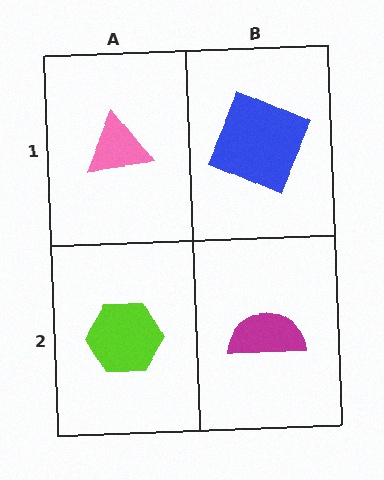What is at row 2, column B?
A magenta semicircle.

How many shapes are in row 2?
2 shapes.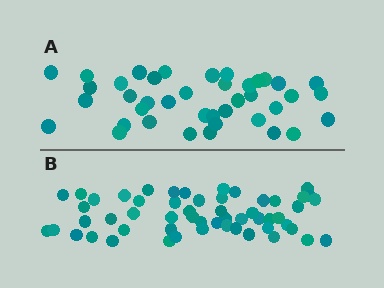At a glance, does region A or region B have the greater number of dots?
Region B (the bottom region) has more dots.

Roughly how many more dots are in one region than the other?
Region B has approximately 15 more dots than region A.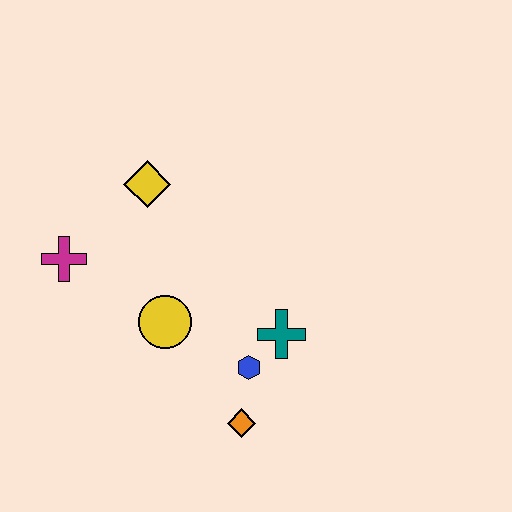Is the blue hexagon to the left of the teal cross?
Yes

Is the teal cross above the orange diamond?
Yes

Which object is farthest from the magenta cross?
The orange diamond is farthest from the magenta cross.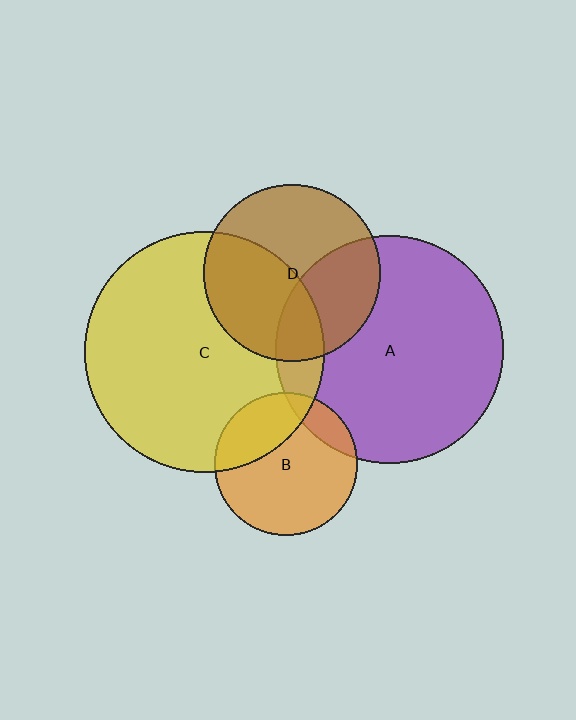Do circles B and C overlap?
Yes.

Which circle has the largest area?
Circle C (yellow).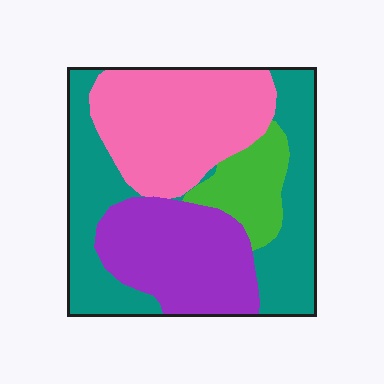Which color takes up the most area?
Teal, at roughly 35%.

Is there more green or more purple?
Purple.